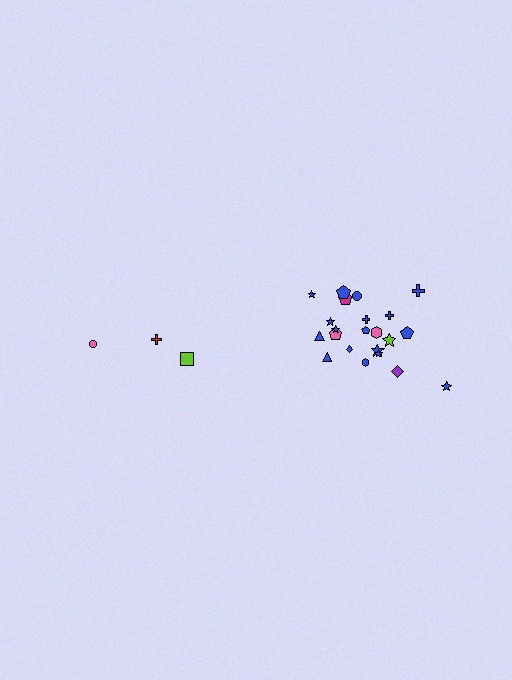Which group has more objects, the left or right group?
The right group.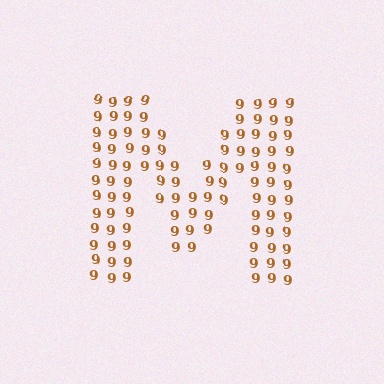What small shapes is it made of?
It is made of small digit 9's.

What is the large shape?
The large shape is the letter M.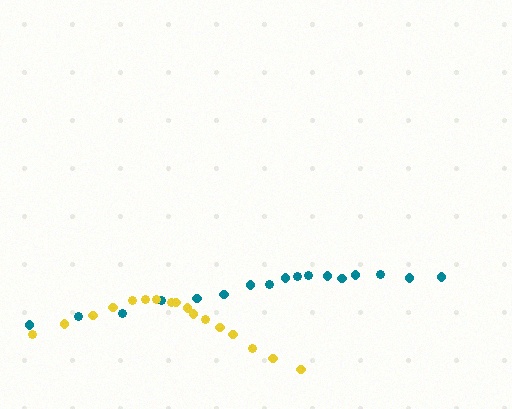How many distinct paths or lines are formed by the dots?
There are 2 distinct paths.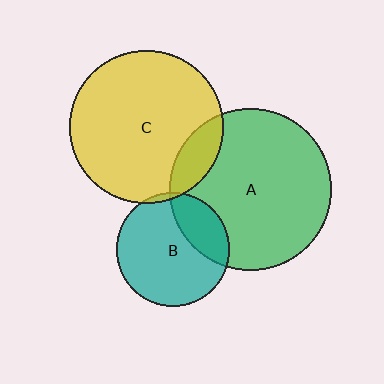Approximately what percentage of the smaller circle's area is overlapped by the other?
Approximately 25%.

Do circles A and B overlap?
Yes.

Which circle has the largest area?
Circle A (green).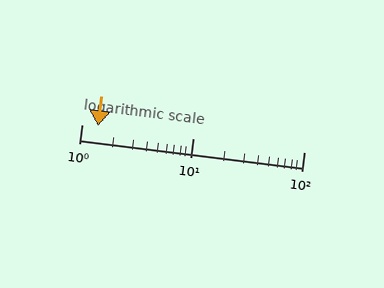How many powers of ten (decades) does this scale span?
The scale spans 2 decades, from 1 to 100.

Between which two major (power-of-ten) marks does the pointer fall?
The pointer is between 1 and 10.